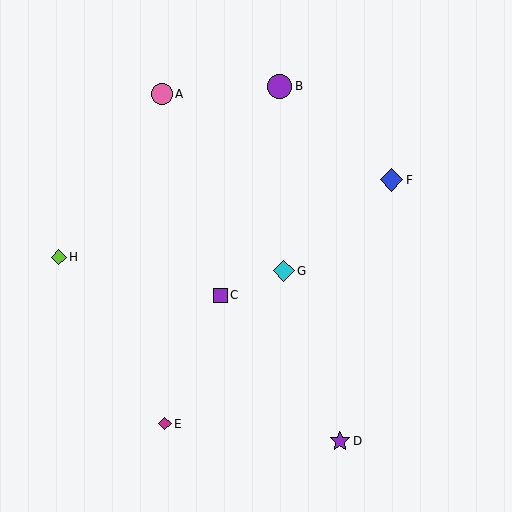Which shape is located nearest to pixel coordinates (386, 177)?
The blue diamond (labeled F) at (391, 180) is nearest to that location.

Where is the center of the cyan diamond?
The center of the cyan diamond is at (284, 271).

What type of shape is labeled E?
Shape E is a magenta diamond.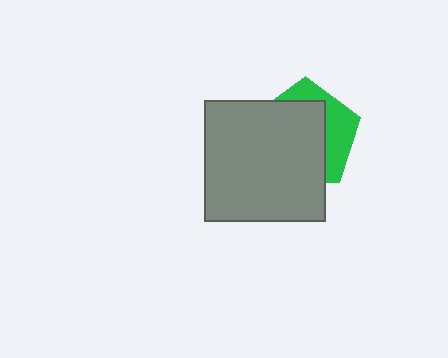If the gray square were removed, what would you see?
You would see the complete green pentagon.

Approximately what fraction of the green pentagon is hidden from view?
Roughly 66% of the green pentagon is hidden behind the gray square.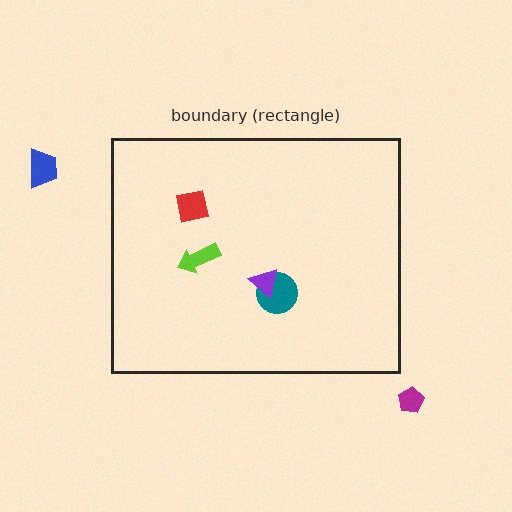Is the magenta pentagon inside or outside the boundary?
Outside.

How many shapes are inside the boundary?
4 inside, 2 outside.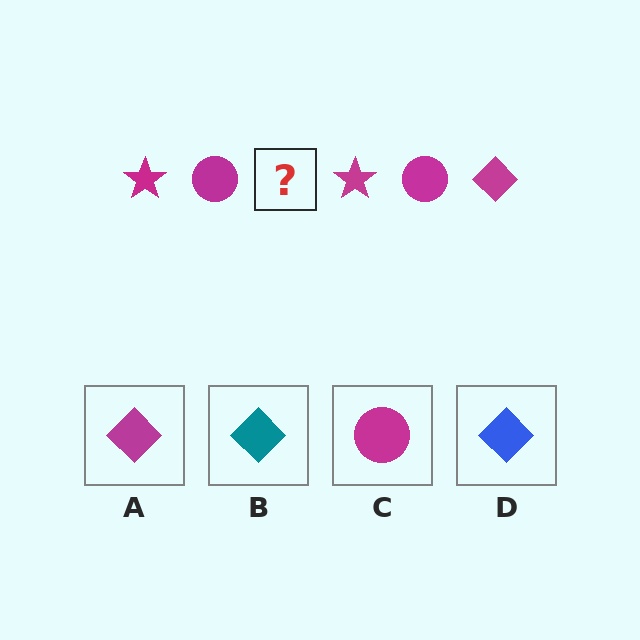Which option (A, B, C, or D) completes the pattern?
A.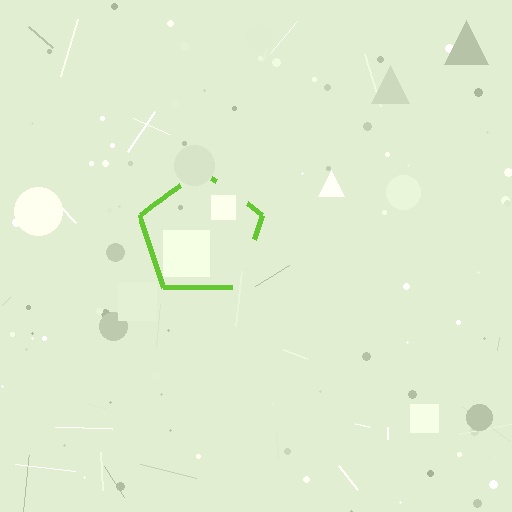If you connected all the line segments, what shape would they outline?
They would outline a pentagon.